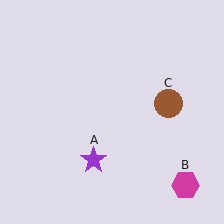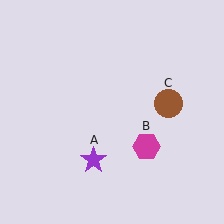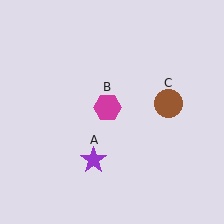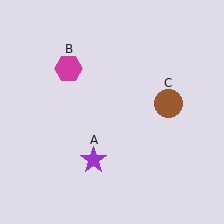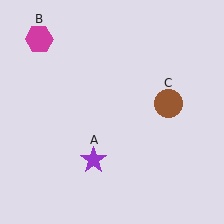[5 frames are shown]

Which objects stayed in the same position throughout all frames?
Purple star (object A) and brown circle (object C) remained stationary.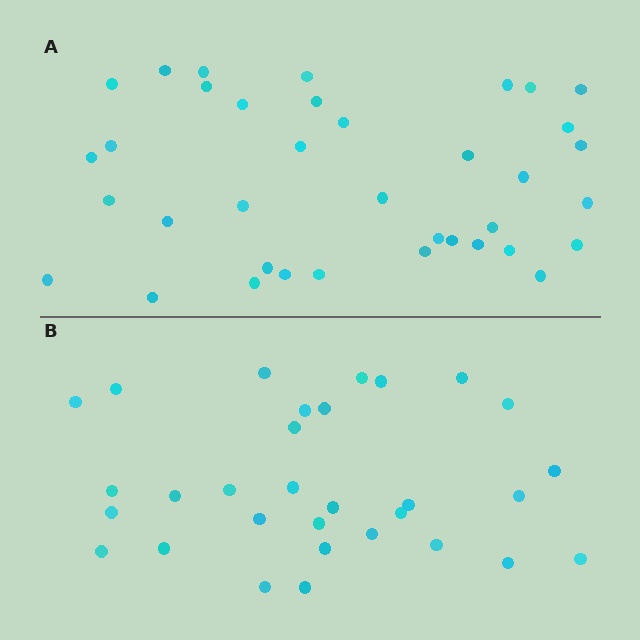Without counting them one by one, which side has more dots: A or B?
Region A (the top region) has more dots.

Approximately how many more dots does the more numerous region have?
Region A has about 6 more dots than region B.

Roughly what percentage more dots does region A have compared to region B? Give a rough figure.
About 20% more.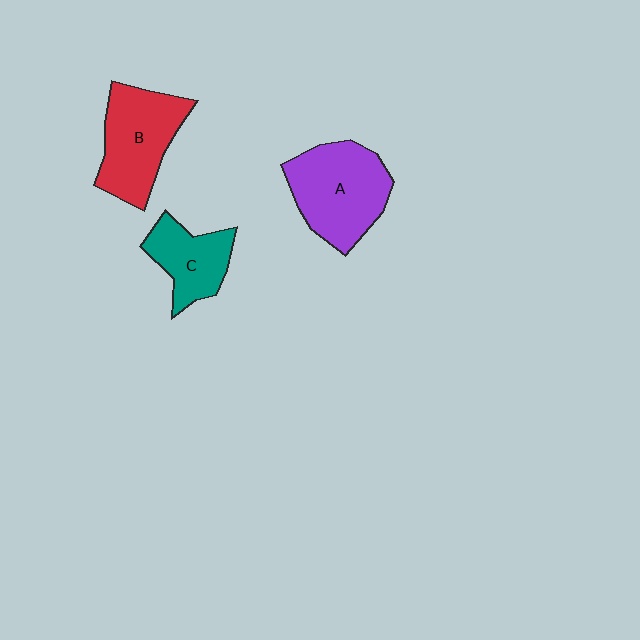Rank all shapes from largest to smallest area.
From largest to smallest: A (purple), B (red), C (teal).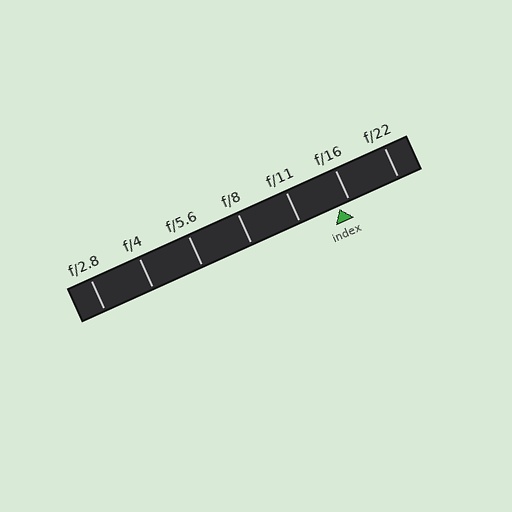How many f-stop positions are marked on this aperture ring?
There are 7 f-stop positions marked.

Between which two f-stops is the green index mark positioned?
The index mark is between f/11 and f/16.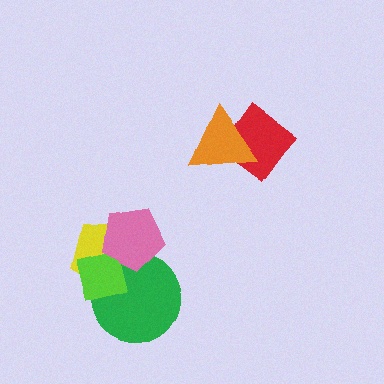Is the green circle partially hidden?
Yes, it is partially covered by another shape.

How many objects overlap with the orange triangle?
1 object overlaps with the orange triangle.